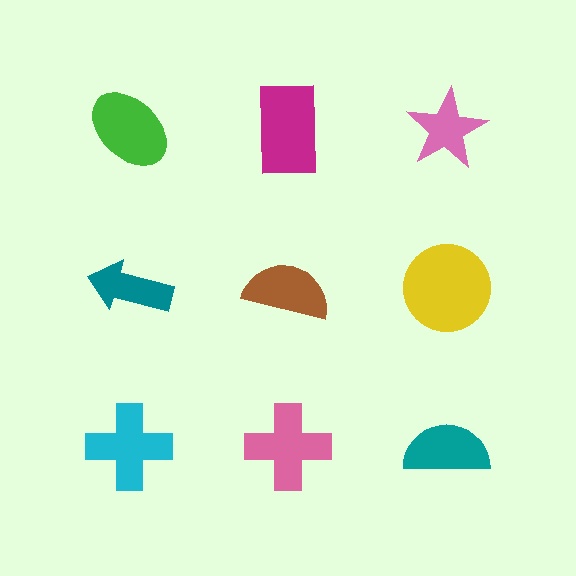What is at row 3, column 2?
A pink cross.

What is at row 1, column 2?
A magenta rectangle.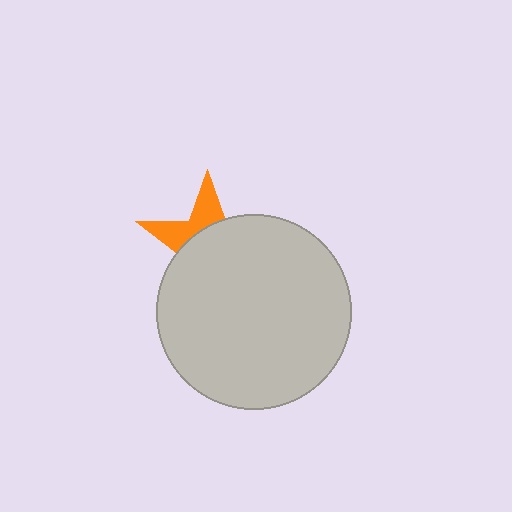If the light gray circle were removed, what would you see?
You would see the complete orange star.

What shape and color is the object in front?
The object in front is a light gray circle.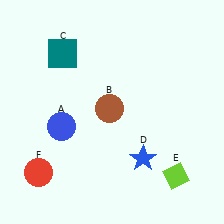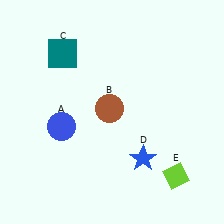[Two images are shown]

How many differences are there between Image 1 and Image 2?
There is 1 difference between the two images.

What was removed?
The red circle (F) was removed in Image 2.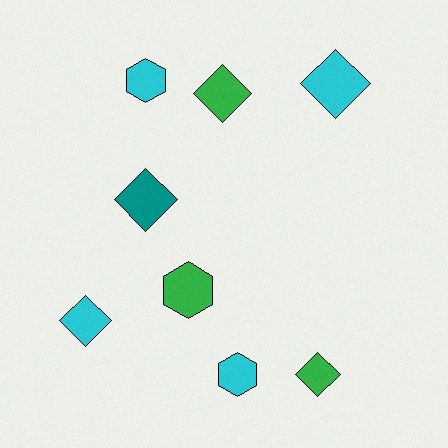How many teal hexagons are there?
There are no teal hexagons.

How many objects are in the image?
There are 8 objects.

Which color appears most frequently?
Cyan, with 4 objects.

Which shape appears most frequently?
Diamond, with 5 objects.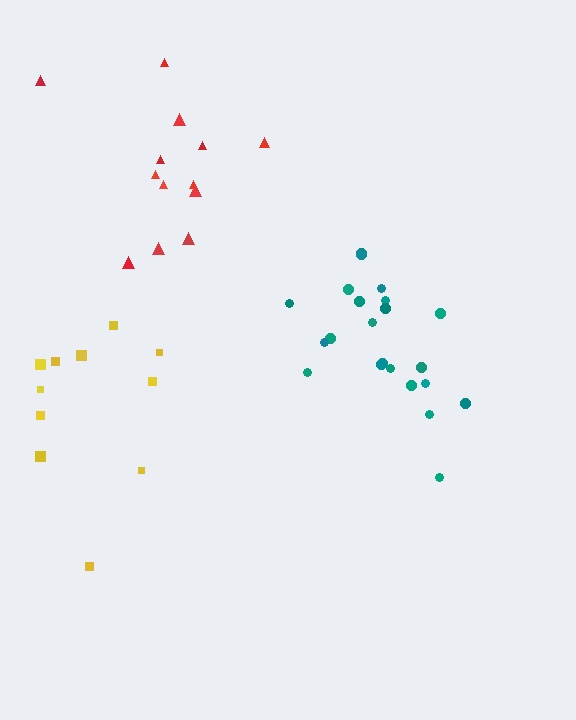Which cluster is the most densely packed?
Teal.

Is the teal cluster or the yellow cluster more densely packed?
Teal.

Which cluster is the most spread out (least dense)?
Yellow.